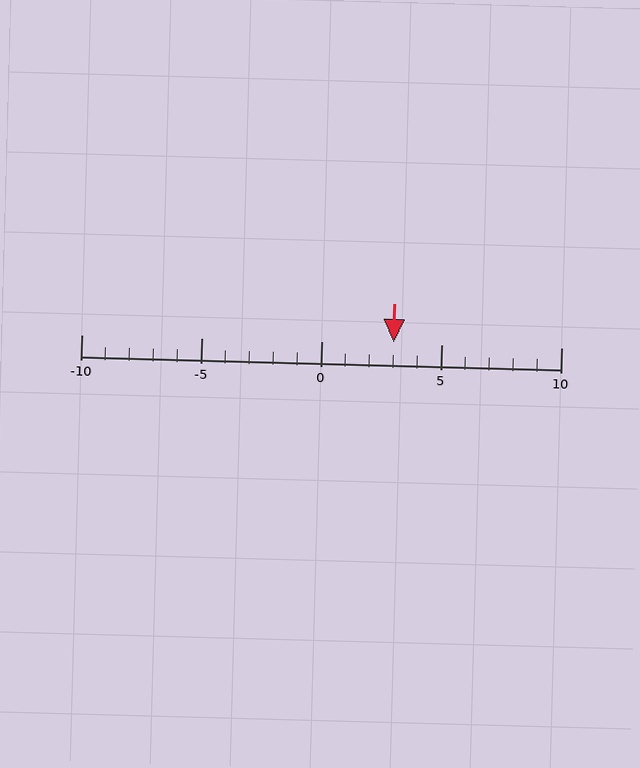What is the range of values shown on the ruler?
The ruler shows values from -10 to 10.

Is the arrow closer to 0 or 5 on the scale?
The arrow is closer to 5.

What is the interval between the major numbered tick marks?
The major tick marks are spaced 5 units apart.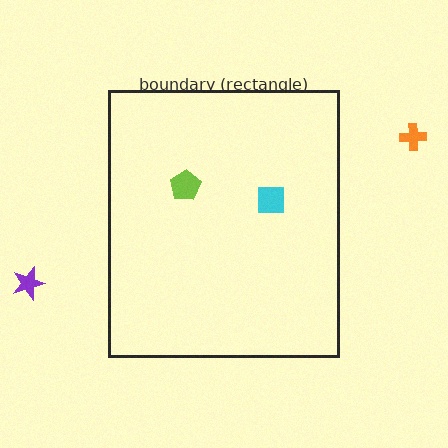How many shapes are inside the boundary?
2 inside, 2 outside.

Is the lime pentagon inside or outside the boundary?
Inside.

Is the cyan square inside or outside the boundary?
Inside.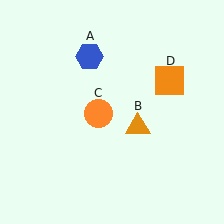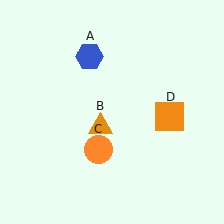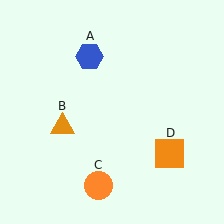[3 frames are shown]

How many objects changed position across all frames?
3 objects changed position: orange triangle (object B), orange circle (object C), orange square (object D).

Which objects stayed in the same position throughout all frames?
Blue hexagon (object A) remained stationary.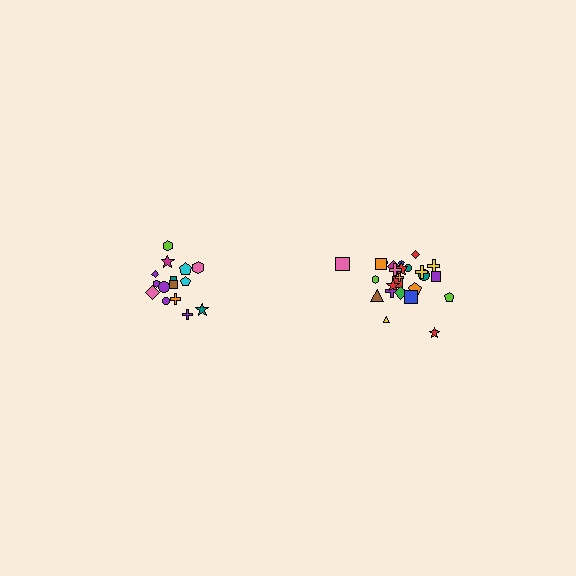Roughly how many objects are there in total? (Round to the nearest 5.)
Roughly 40 objects in total.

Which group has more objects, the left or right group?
The right group.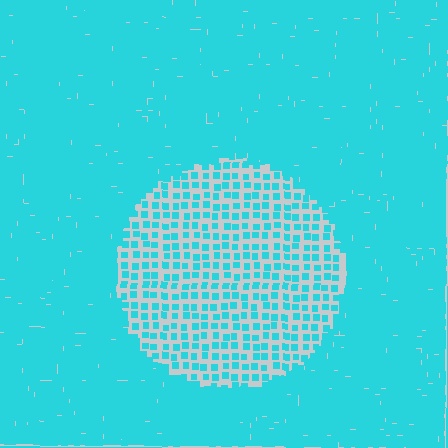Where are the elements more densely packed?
The elements are more densely packed outside the circle boundary.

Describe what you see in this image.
The image contains small cyan elements arranged at two different densities. A circle-shaped region is visible where the elements are less densely packed than the surrounding area.